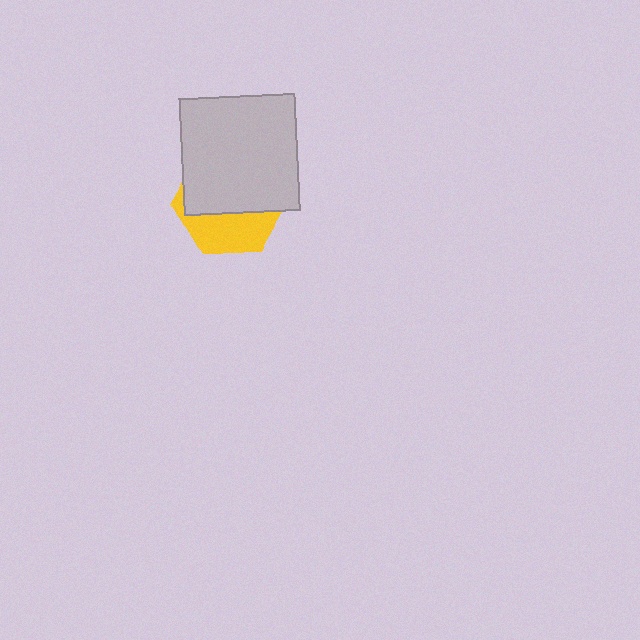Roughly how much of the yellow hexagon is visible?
A small part of it is visible (roughly 38%).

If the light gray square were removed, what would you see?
You would see the complete yellow hexagon.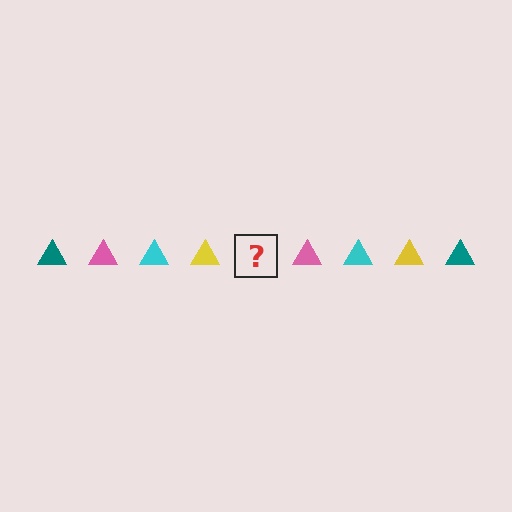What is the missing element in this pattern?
The missing element is a teal triangle.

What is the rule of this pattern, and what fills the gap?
The rule is that the pattern cycles through teal, pink, cyan, yellow triangles. The gap should be filled with a teal triangle.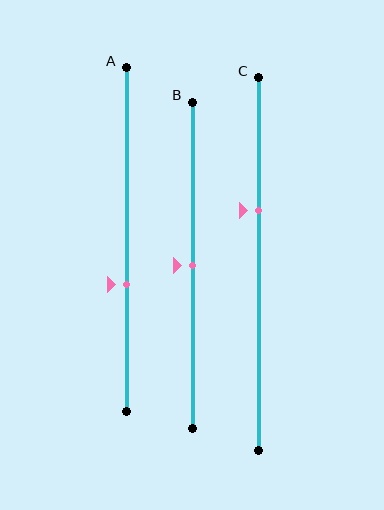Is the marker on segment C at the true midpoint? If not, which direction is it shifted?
No, the marker on segment C is shifted upward by about 14% of the segment length.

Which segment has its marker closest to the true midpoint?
Segment B has its marker closest to the true midpoint.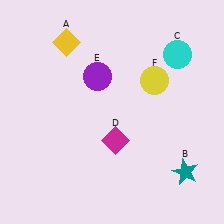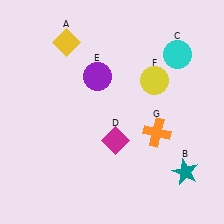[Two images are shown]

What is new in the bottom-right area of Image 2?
An orange cross (G) was added in the bottom-right area of Image 2.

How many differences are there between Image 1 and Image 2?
There is 1 difference between the two images.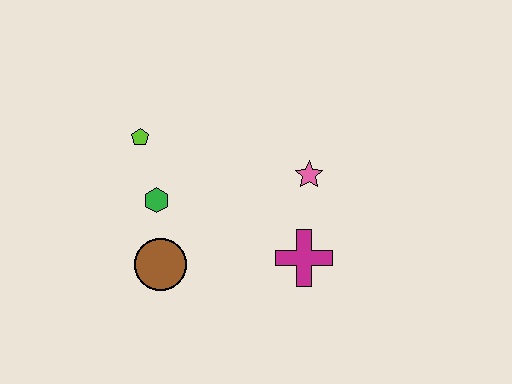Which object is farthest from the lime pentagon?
The magenta cross is farthest from the lime pentagon.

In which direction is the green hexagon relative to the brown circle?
The green hexagon is above the brown circle.